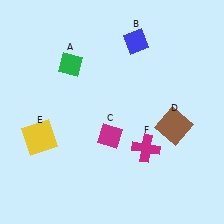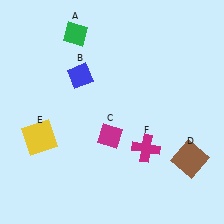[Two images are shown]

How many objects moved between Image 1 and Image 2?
3 objects moved between the two images.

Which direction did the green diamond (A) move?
The green diamond (A) moved up.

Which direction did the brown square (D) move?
The brown square (D) moved down.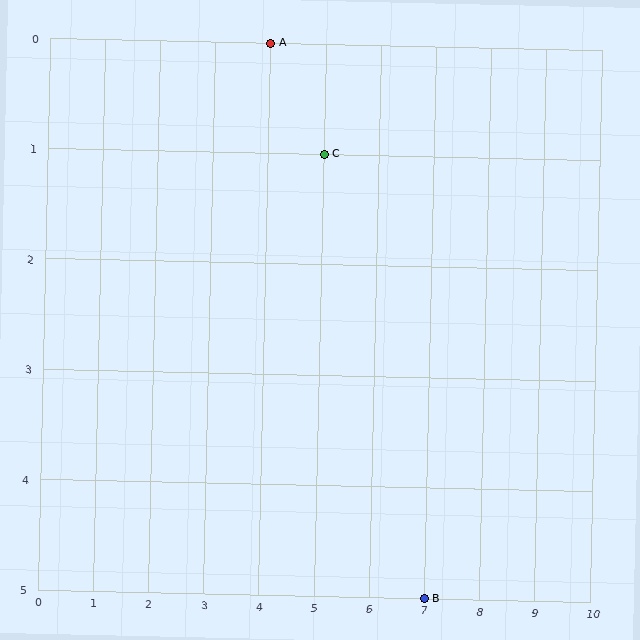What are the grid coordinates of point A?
Point A is at grid coordinates (4, 0).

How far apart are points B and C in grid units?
Points B and C are 2 columns and 4 rows apart (about 4.5 grid units diagonally).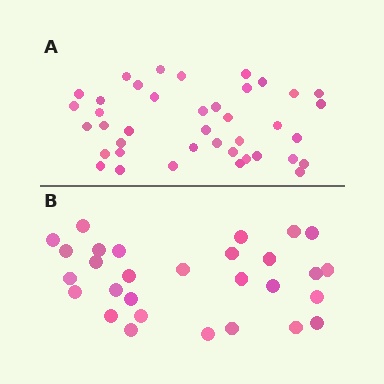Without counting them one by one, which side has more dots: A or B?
Region A (the top region) has more dots.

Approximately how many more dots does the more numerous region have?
Region A has roughly 12 or so more dots than region B.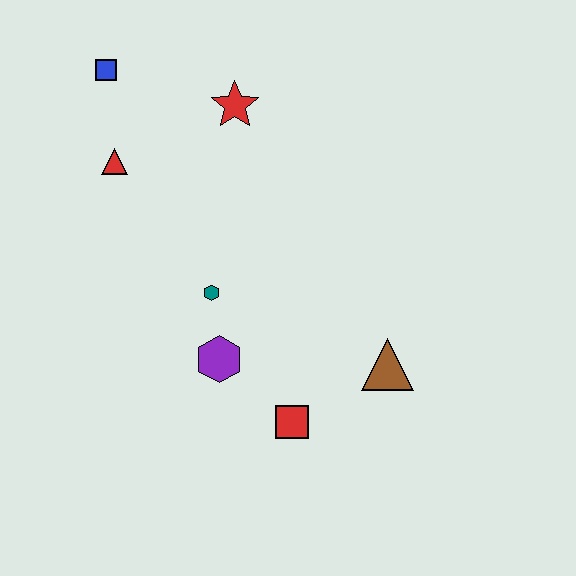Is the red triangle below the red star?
Yes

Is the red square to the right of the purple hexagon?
Yes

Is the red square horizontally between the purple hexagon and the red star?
No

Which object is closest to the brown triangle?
The red square is closest to the brown triangle.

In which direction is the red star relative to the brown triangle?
The red star is above the brown triangle.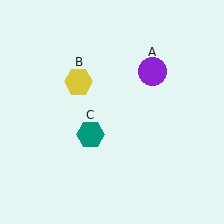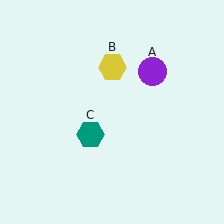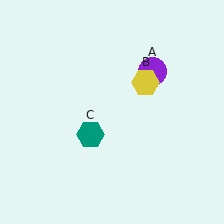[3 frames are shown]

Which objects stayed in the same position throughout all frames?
Purple circle (object A) and teal hexagon (object C) remained stationary.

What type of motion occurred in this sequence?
The yellow hexagon (object B) rotated clockwise around the center of the scene.